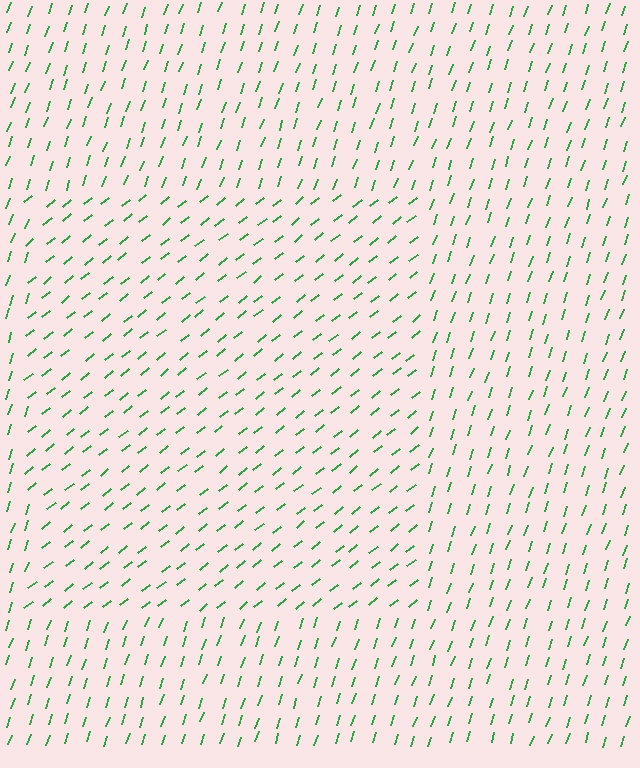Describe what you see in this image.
The image is filled with small green line segments. A rectangle region in the image has lines oriented differently from the surrounding lines, creating a visible texture boundary.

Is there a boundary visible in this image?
Yes, there is a texture boundary formed by a change in line orientation.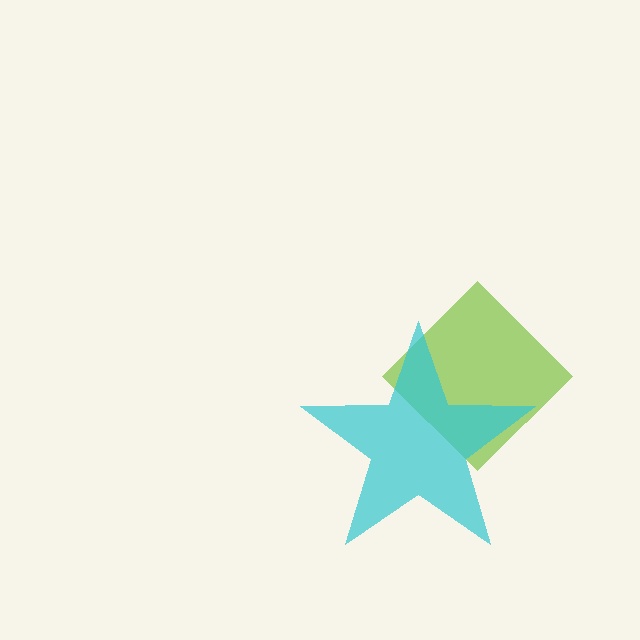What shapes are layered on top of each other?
The layered shapes are: a lime diamond, a cyan star.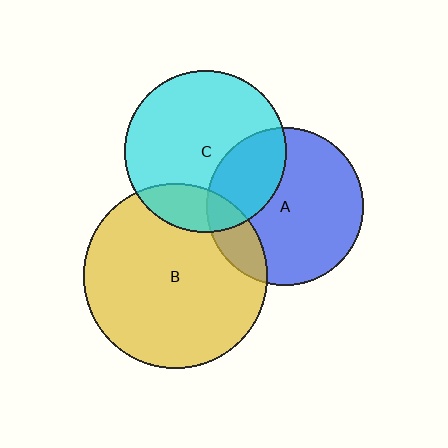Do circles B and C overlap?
Yes.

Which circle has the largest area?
Circle B (yellow).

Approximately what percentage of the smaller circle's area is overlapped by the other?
Approximately 15%.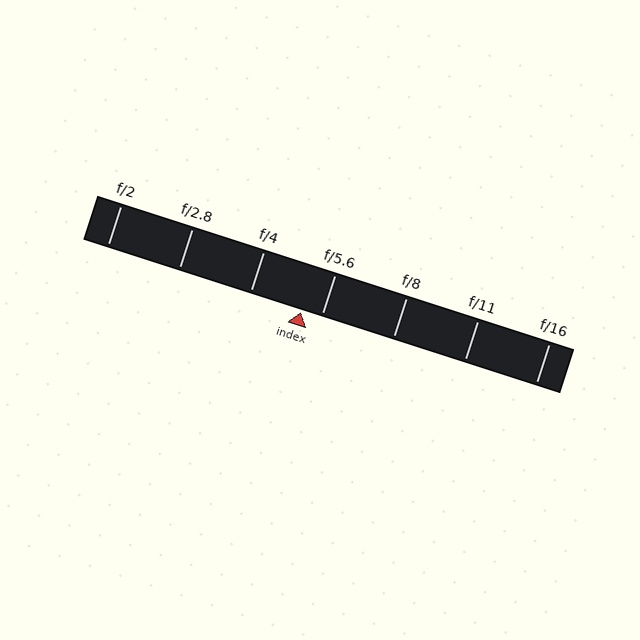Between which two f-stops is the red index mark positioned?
The index mark is between f/4 and f/5.6.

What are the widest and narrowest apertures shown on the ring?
The widest aperture shown is f/2 and the narrowest is f/16.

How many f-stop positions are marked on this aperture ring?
There are 7 f-stop positions marked.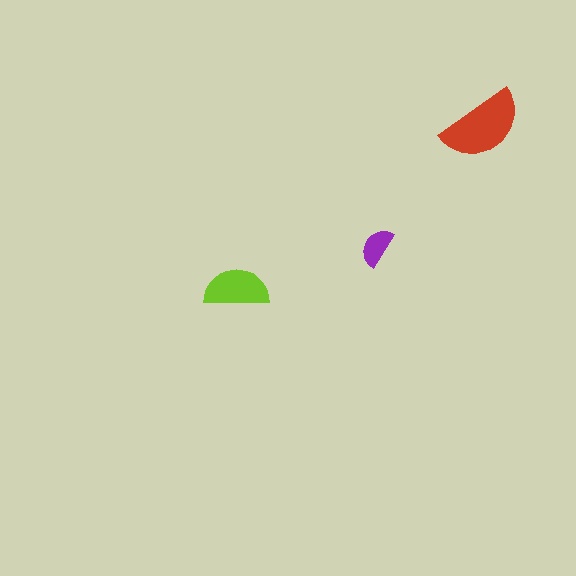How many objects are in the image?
There are 3 objects in the image.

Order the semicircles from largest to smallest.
the red one, the lime one, the purple one.